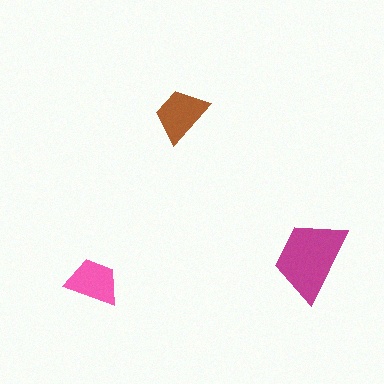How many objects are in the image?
There are 3 objects in the image.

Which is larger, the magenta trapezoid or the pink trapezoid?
The magenta one.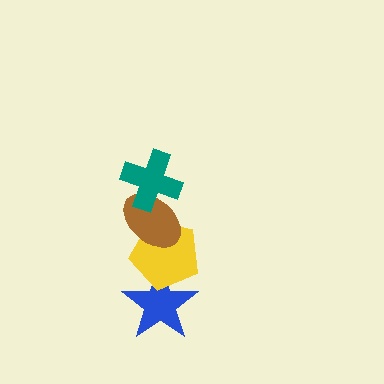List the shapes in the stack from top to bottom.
From top to bottom: the teal cross, the brown ellipse, the yellow pentagon, the blue star.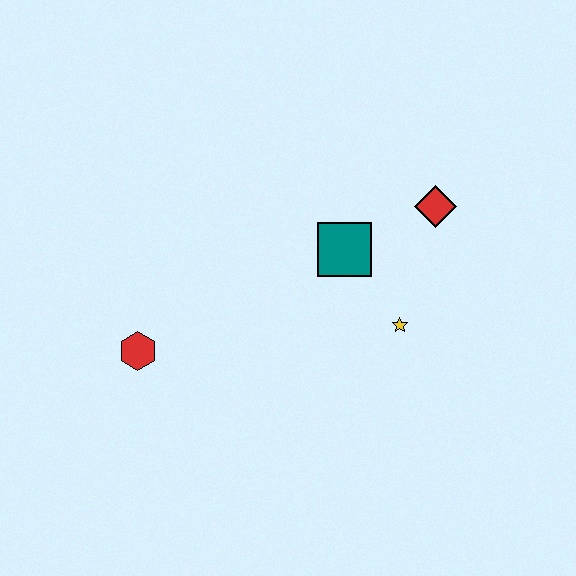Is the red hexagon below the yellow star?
Yes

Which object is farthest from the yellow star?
The red hexagon is farthest from the yellow star.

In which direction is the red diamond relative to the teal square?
The red diamond is to the right of the teal square.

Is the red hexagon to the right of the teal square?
No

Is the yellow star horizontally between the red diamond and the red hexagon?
Yes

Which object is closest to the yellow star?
The teal square is closest to the yellow star.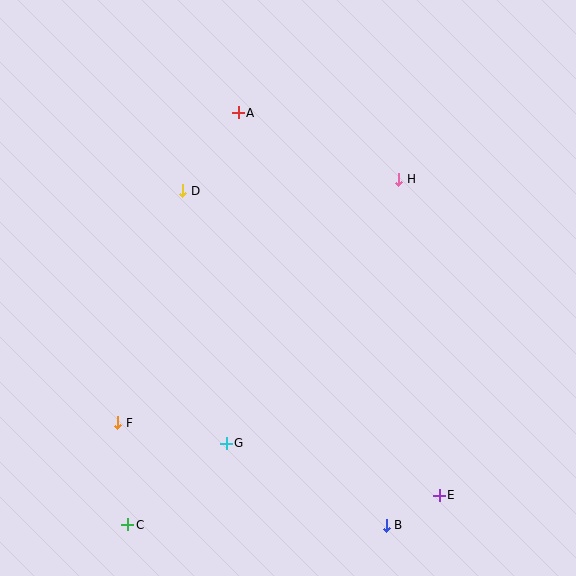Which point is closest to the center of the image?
Point D at (183, 191) is closest to the center.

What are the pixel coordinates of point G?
Point G is at (226, 443).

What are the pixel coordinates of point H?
Point H is at (399, 179).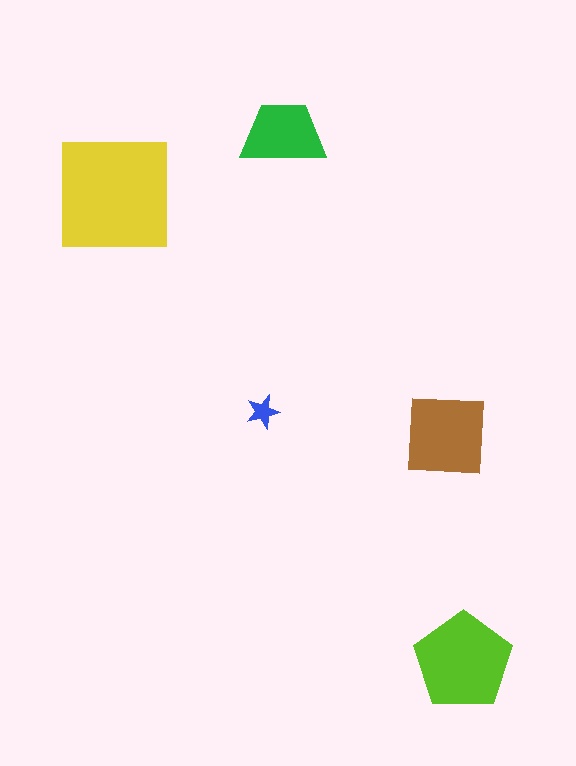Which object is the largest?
The yellow square.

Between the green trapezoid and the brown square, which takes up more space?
The brown square.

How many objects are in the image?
There are 5 objects in the image.